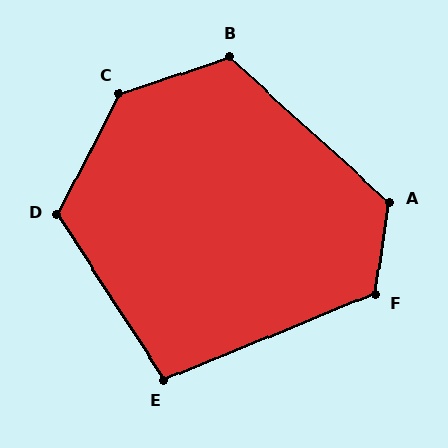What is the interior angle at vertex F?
Approximately 121 degrees (obtuse).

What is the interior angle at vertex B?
Approximately 119 degrees (obtuse).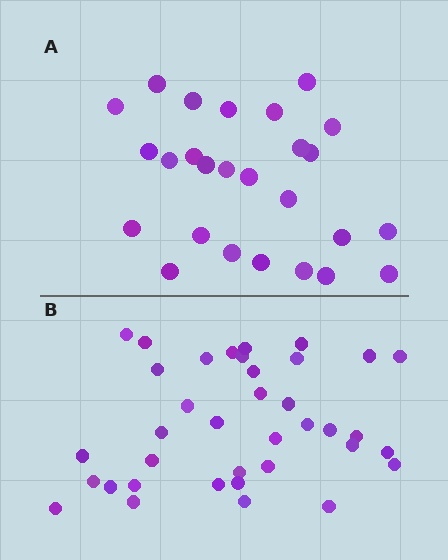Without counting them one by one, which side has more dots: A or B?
Region B (the bottom region) has more dots.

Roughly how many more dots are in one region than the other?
Region B has roughly 12 or so more dots than region A.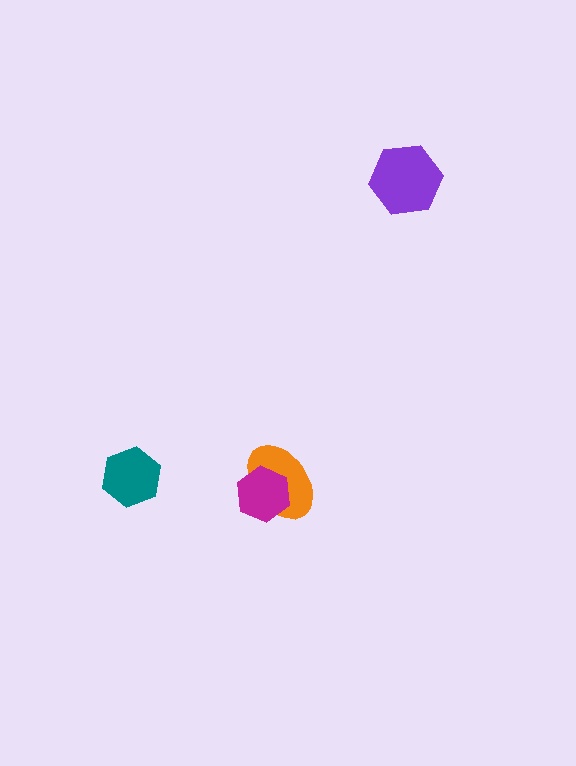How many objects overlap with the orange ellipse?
1 object overlaps with the orange ellipse.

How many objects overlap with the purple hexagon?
0 objects overlap with the purple hexagon.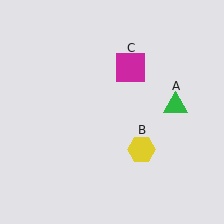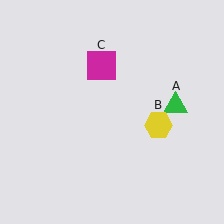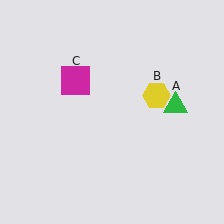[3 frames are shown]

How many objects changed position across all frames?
2 objects changed position: yellow hexagon (object B), magenta square (object C).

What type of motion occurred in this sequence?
The yellow hexagon (object B), magenta square (object C) rotated counterclockwise around the center of the scene.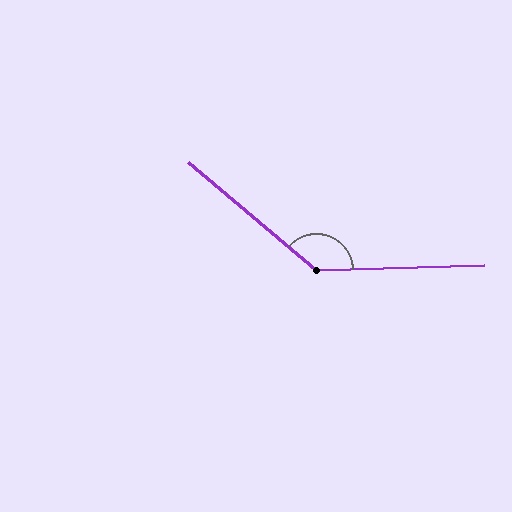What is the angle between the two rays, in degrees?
Approximately 139 degrees.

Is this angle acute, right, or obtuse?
It is obtuse.